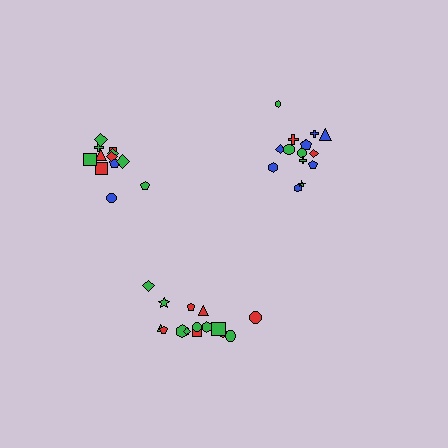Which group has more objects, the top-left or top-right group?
The top-right group.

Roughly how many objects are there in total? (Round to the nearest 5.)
Roughly 40 objects in total.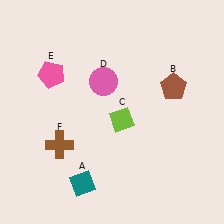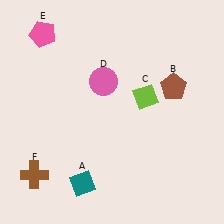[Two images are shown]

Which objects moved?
The objects that moved are: the lime diamond (C), the pink pentagon (E), the brown cross (F).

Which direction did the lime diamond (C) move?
The lime diamond (C) moved right.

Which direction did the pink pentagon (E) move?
The pink pentagon (E) moved up.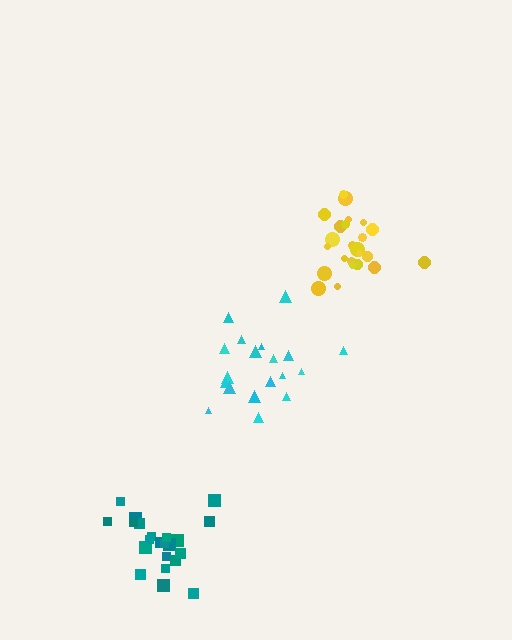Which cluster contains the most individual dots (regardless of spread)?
Yellow (24).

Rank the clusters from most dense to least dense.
yellow, teal, cyan.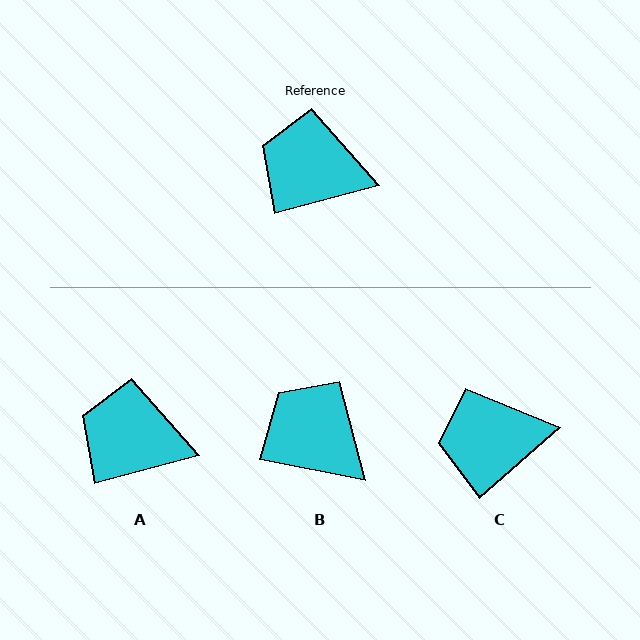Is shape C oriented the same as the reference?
No, it is off by about 26 degrees.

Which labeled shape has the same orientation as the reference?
A.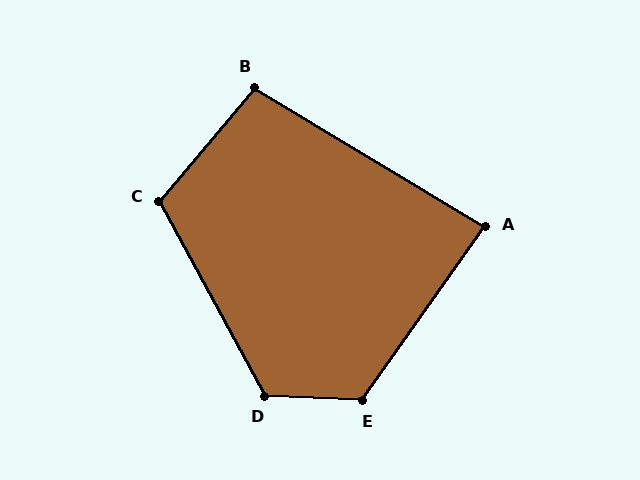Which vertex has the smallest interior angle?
A, at approximately 86 degrees.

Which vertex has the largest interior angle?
E, at approximately 123 degrees.